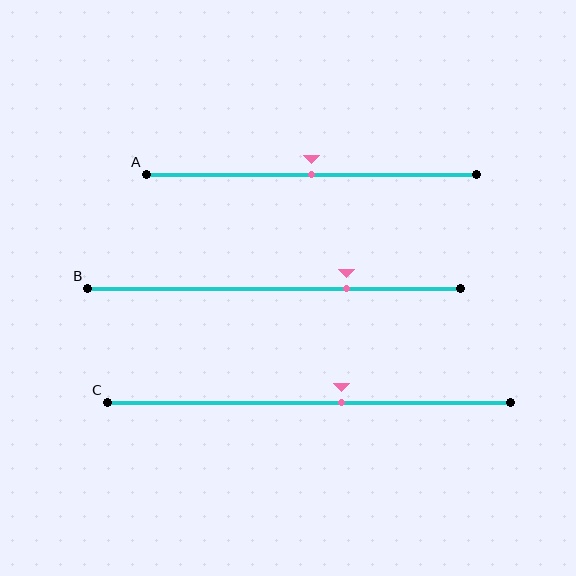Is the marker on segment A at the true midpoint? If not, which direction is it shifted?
Yes, the marker on segment A is at the true midpoint.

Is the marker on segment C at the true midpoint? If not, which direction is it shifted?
No, the marker on segment C is shifted to the right by about 8% of the segment length.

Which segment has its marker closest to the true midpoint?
Segment A has its marker closest to the true midpoint.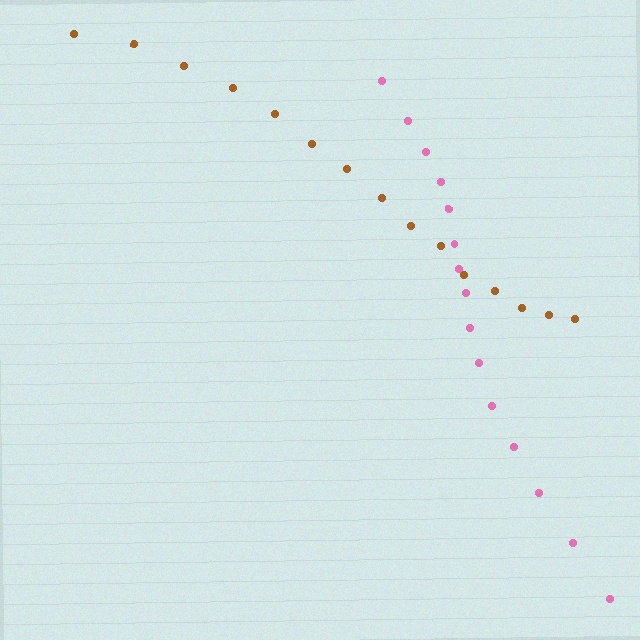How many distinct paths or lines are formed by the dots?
There are 2 distinct paths.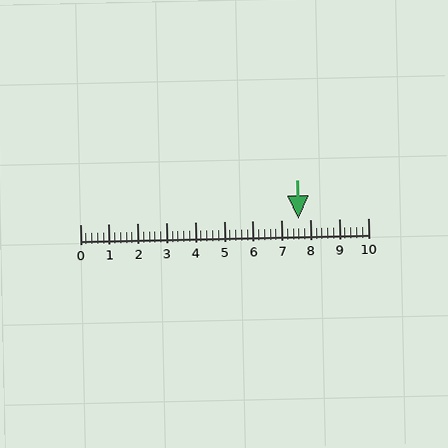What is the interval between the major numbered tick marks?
The major tick marks are spaced 1 units apart.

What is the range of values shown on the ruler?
The ruler shows values from 0 to 10.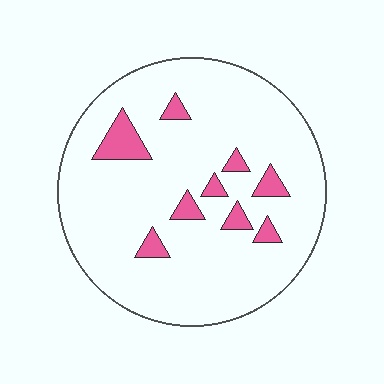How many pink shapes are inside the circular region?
9.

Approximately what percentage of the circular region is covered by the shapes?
Approximately 10%.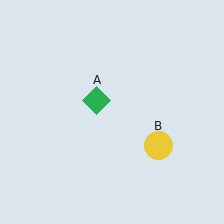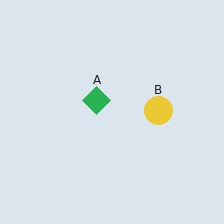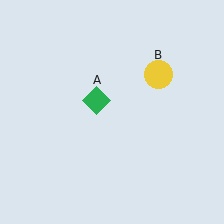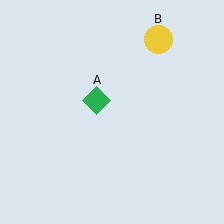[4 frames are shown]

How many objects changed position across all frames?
1 object changed position: yellow circle (object B).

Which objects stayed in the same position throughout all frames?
Green diamond (object A) remained stationary.